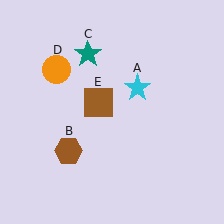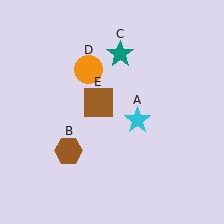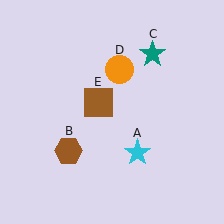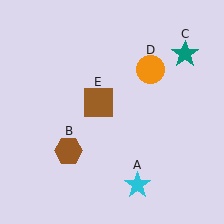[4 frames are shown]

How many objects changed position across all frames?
3 objects changed position: cyan star (object A), teal star (object C), orange circle (object D).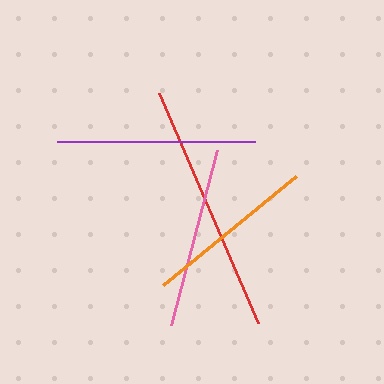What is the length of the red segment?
The red segment is approximately 250 pixels long.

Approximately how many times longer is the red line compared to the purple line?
The red line is approximately 1.3 times the length of the purple line.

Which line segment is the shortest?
The orange line is the shortest at approximately 171 pixels.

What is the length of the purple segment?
The purple segment is approximately 197 pixels long.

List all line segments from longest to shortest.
From longest to shortest: red, purple, pink, orange.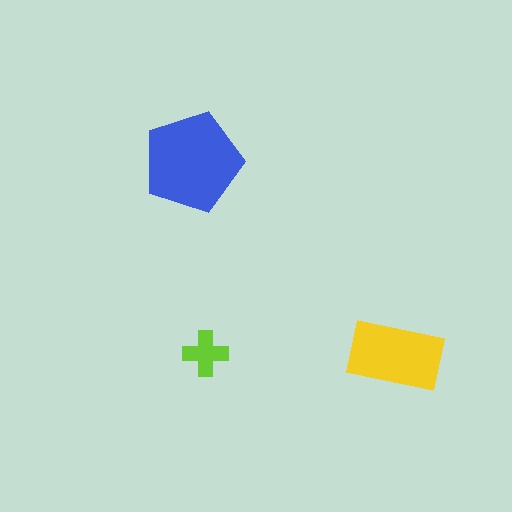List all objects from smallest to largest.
The lime cross, the yellow rectangle, the blue pentagon.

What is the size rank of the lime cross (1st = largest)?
3rd.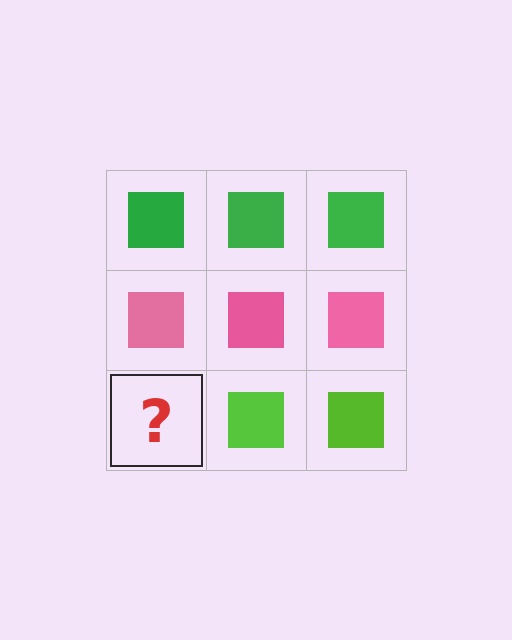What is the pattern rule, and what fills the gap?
The rule is that each row has a consistent color. The gap should be filled with a lime square.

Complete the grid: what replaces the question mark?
The question mark should be replaced with a lime square.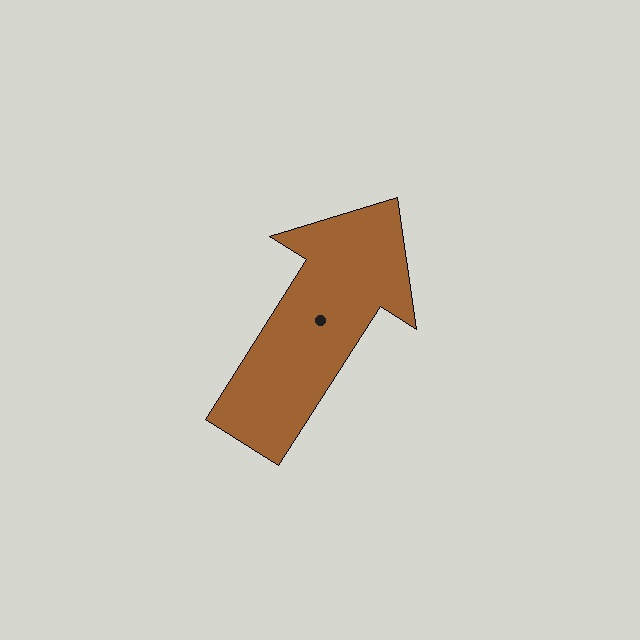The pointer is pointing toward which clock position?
Roughly 1 o'clock.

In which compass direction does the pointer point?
Northeast.